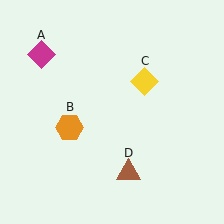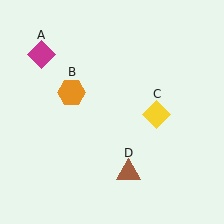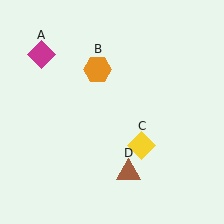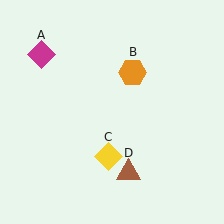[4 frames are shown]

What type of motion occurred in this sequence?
The orange hexagon (object B), yellow diamond (object C) rotated clockwise around the center of the scene.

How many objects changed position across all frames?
2 objects changed position: orange hexagon (object B), yellow diamond (object C).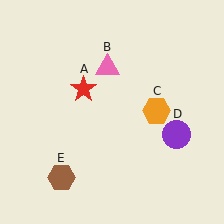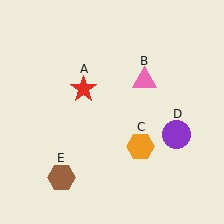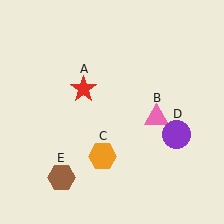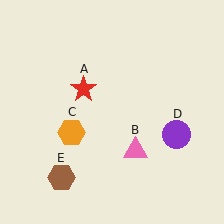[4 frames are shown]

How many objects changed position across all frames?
2 objects changed position: pink triangle (object B), orange hexagon (object C).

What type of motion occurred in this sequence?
The pink triangle (object B), orange hexagon (object C) rotated clockwise around the center of the scene.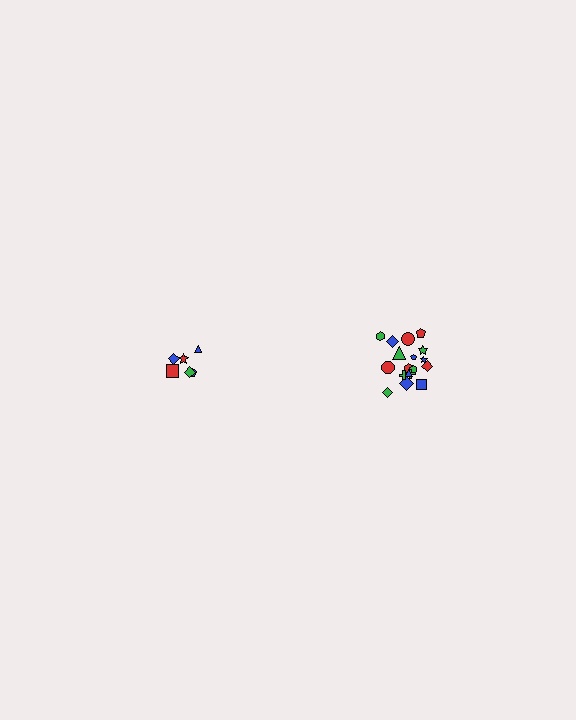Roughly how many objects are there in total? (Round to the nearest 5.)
Roughly 25 objects in total.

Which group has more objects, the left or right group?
The right group.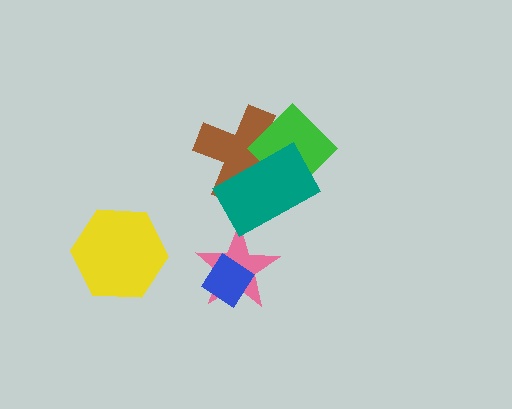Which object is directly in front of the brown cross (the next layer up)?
The green diamond is directly in front of the brown cross.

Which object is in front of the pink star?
The blue diamond is in front of the pink star.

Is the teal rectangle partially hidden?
No, no other shape covers it.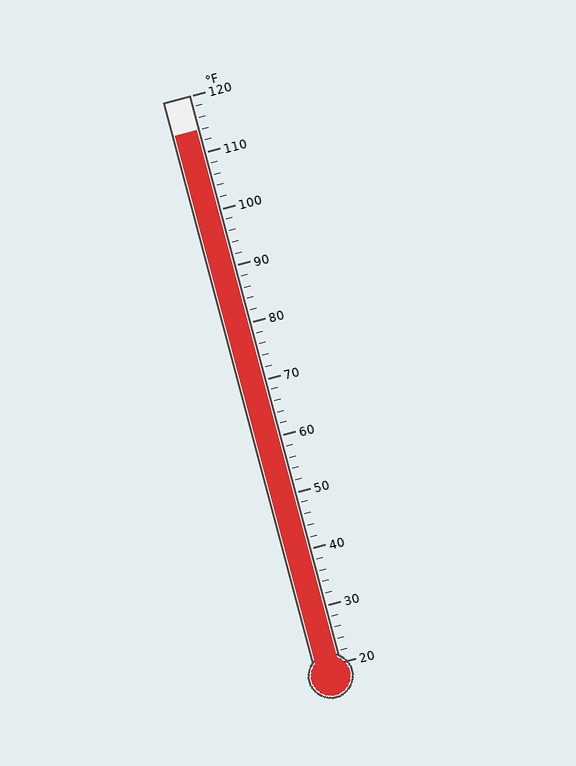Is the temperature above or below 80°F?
The temperature is above 80°F.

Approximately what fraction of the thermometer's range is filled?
The thermometer is filled to approximately 95% of its range.